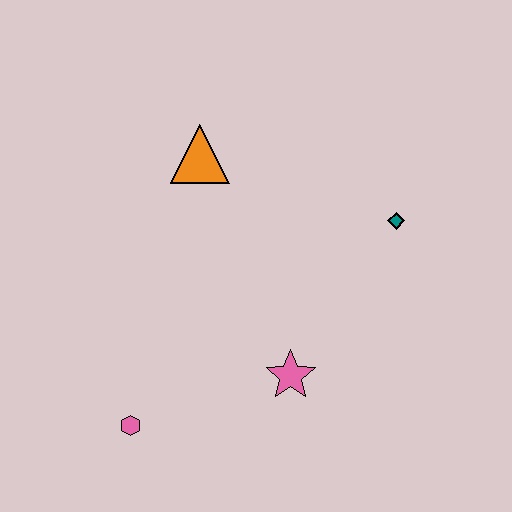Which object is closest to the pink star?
The pink hexagon is closest to the pink star.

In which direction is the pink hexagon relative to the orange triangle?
The pink hexagon is below the orange triangle.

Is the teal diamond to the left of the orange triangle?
No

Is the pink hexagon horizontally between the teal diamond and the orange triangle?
No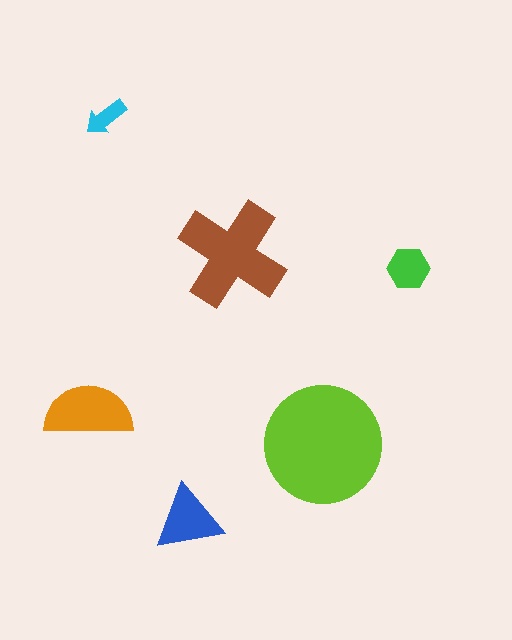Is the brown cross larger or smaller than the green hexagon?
Larger.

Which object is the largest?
The lime circle.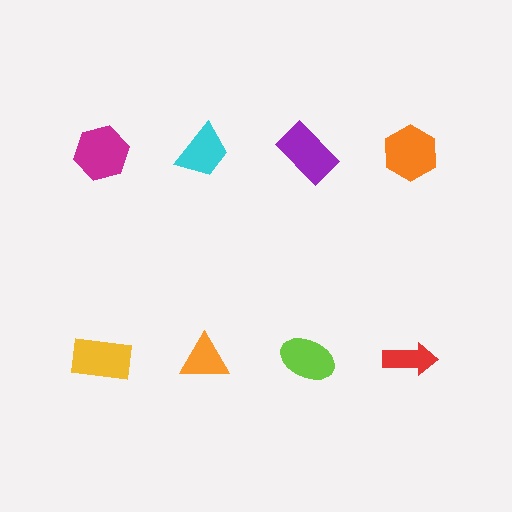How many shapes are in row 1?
4 shapes.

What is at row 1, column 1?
A magenta hexagon.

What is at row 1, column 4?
An orange hexagon.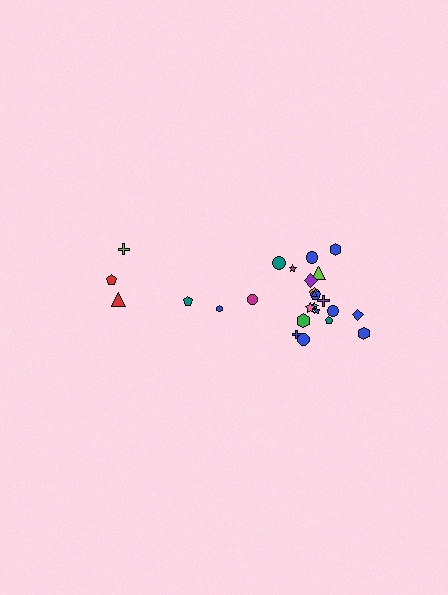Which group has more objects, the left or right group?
The right group.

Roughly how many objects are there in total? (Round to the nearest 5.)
Roughly 25 objects in total.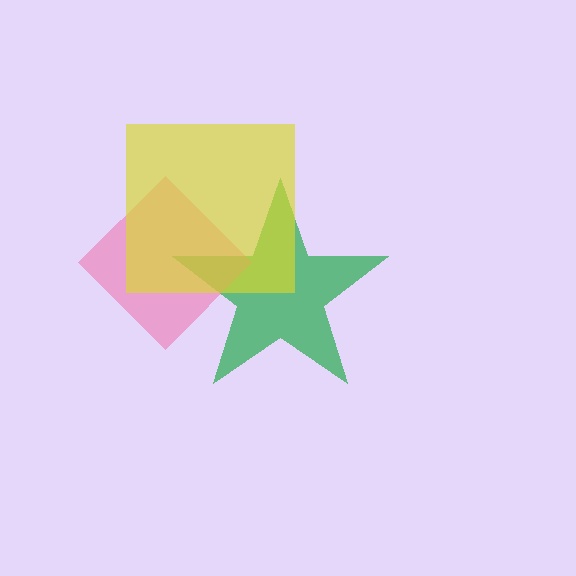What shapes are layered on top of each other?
The layered shapes are: a green star, a pink diamond, a yellow square.